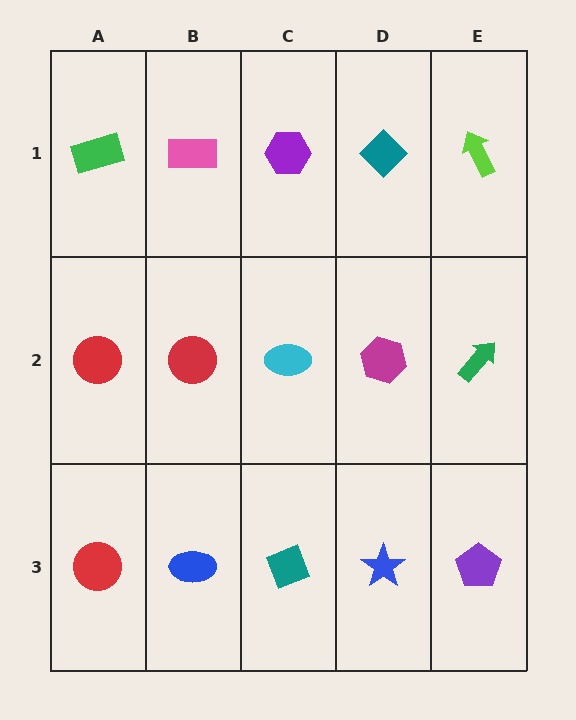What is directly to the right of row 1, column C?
A teal diamond.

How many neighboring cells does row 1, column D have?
3.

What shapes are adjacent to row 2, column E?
A lime arrow (row 1, column E), a purple pentagon (row 3, column E), a magenta hexagon (row 2, column D).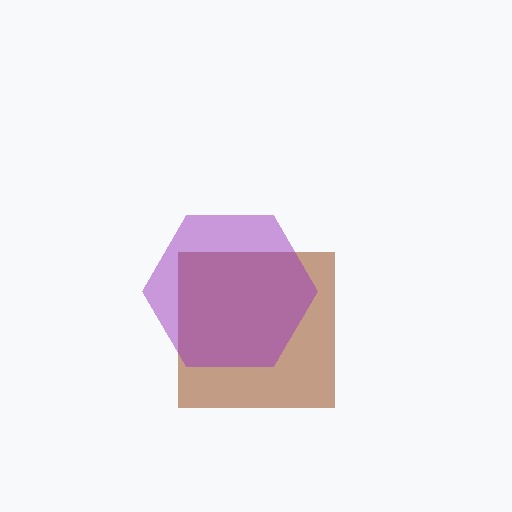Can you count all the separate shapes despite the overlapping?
Yes, there are 2 separate shapes.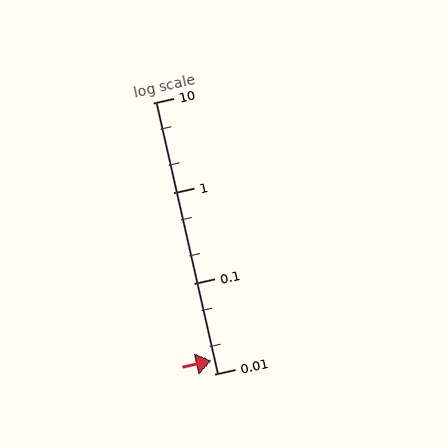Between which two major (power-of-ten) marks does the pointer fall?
The pointer is between 0.01 and 0.1.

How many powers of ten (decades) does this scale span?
The scale spans 3 decades, from 0.01 to 10.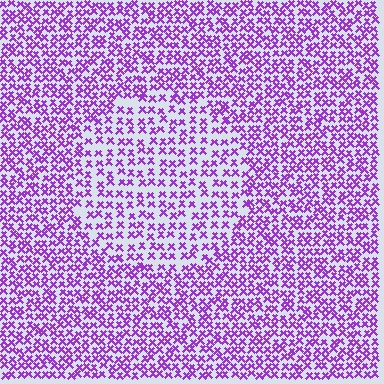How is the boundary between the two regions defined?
The boundary is defined by a change in element density (approximately 1.6x ratio). All elements are the same color, size, and shape.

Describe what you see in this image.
The image contains small purple elements arranged at two different densities. A circle-shaped region is visible where the elements are less densely packed than the surrounding area.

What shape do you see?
I see a circle.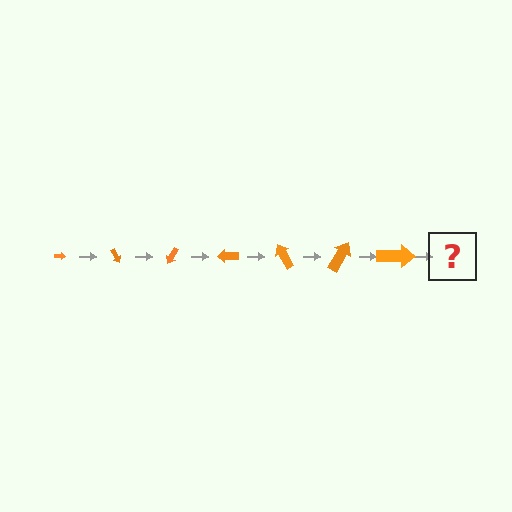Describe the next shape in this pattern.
It should be an arrow, larger than the previous one and rotated 420 degrees from the start.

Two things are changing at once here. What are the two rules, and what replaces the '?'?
The two rules are that the arrow grows larger each step and it rotates 60 degrees each step. The '?' should be an arrow, larger than the previous one and rotated 420 degrees from the start.